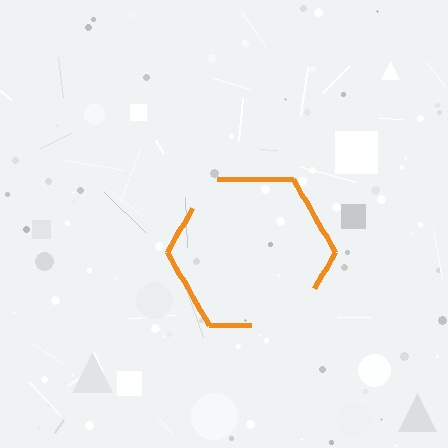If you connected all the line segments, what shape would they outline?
They would outline a hexagon.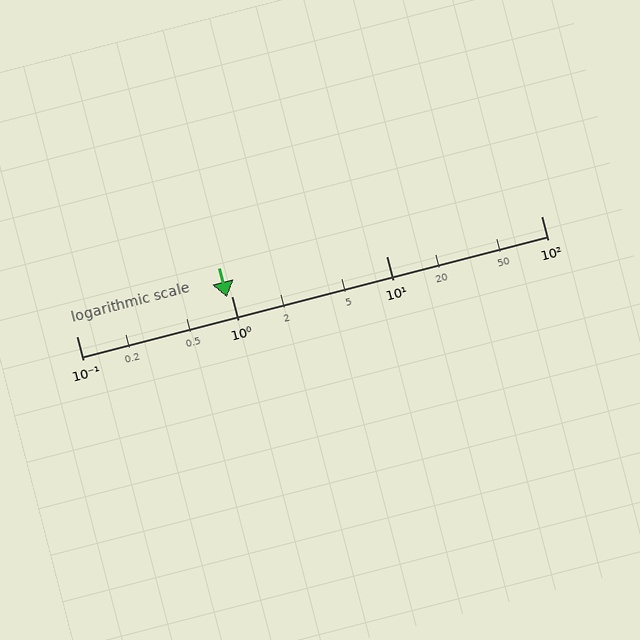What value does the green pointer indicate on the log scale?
The pointer indicates approximately 0.94.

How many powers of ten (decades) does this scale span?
The scale spans 3 decades, from 0.1 to 100.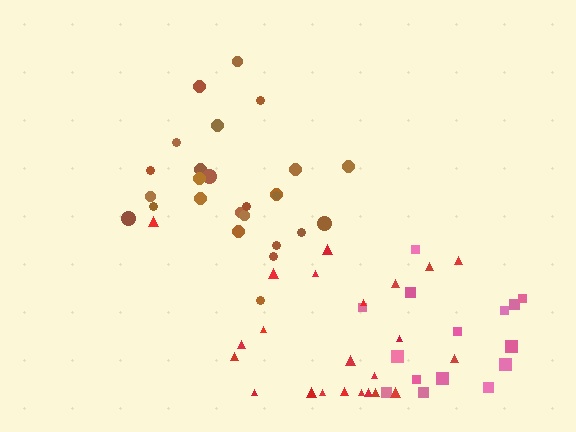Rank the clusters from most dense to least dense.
brown, pink, red.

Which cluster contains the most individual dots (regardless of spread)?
Brown (26).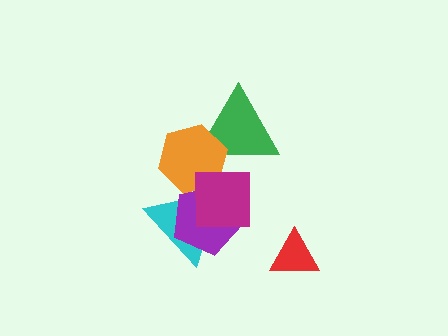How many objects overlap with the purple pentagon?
3 objects overlap with the purple pentagon.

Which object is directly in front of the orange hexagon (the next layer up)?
The purple pentagon is directly in front of the orange hexagon.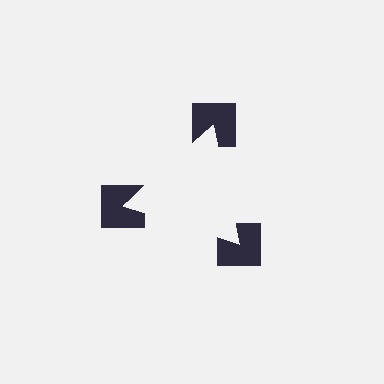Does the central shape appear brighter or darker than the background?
It typically appears slightly brighter than the background, even though no actual brightness change is drawn.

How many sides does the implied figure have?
3 sides.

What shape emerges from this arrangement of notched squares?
An illusory triangle — its edges are inferred from the aligned wedge cuts in the notched squares, not physically drawn.